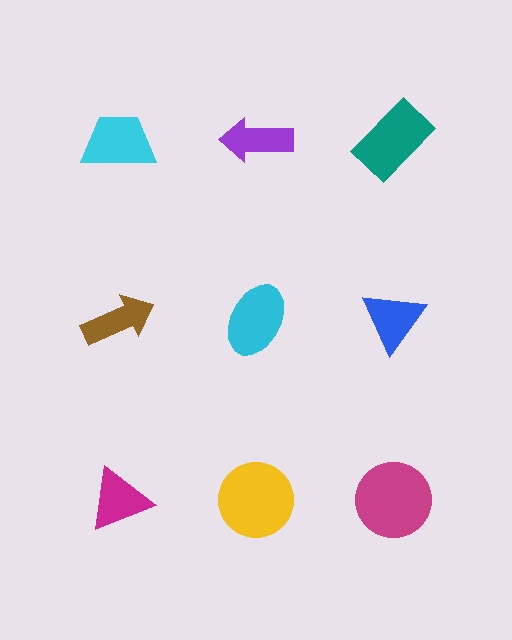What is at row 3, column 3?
A magenta circle.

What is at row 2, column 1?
A brown arrow.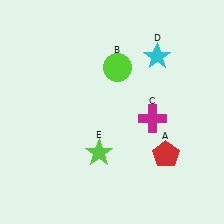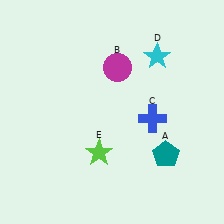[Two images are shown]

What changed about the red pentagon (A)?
In Image 1, A is red. In Image 2, it changed to teal.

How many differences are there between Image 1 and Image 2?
There are 3 differences between the two images.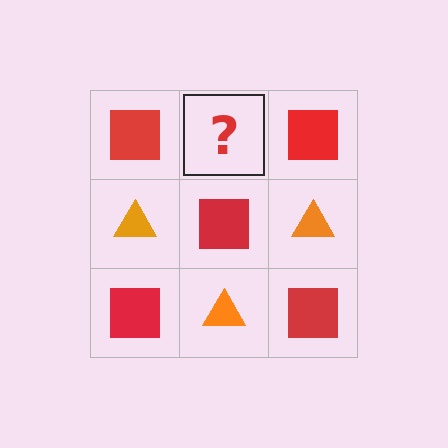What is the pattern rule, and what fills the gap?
The rule is that it alternates red square and orange triangle in a checkerboard pattern. The gap should be filled with an orange triangle.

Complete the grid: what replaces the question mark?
The question mark should be replaced with an orange triangle.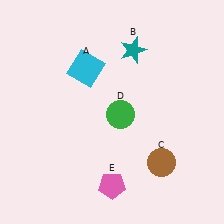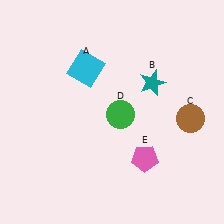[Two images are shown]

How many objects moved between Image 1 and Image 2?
3 objects moved between the two images.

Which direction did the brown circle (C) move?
The brown circle (C) moved up.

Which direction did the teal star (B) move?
The teal star (B) moved down.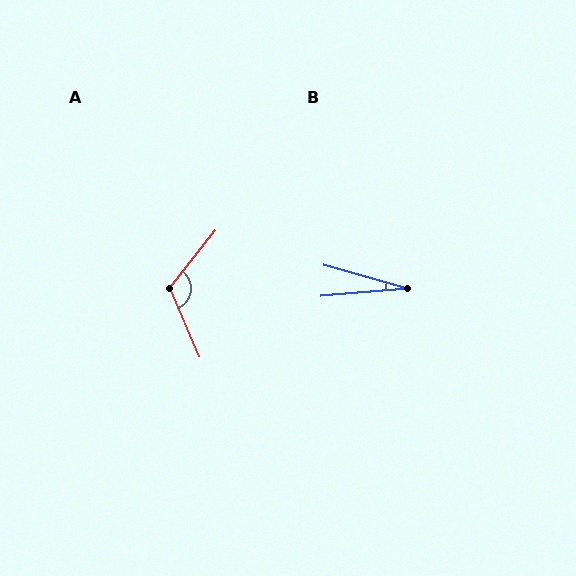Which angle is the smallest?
B, at approximately 21 degrees.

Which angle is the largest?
A, at approximately 118 degrees.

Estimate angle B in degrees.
Approximately 21 degrees.